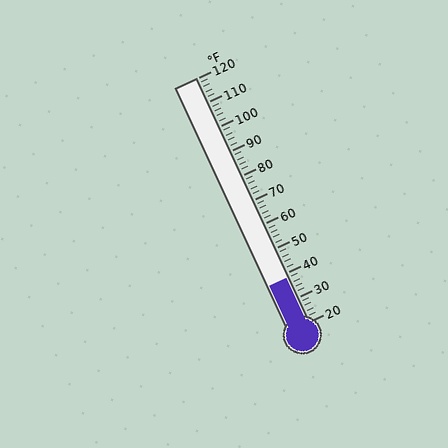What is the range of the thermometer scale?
The thermometer scale ranges from 20°F to 120°F.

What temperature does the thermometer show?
The thermometer shows approximately 38°F.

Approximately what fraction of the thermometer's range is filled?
The thermometer is filled to approximately 20% of its range.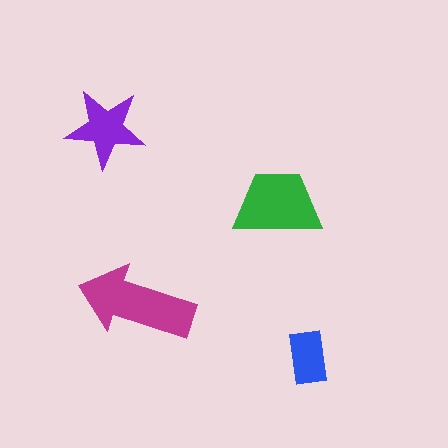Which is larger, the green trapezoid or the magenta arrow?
The magenta arrow.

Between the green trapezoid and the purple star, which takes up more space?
The green trapezoid.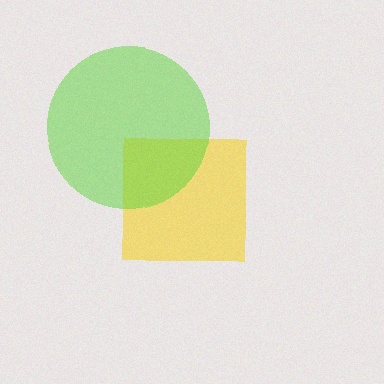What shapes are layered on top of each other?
The layered shapes are: a yellow square, a lime circle.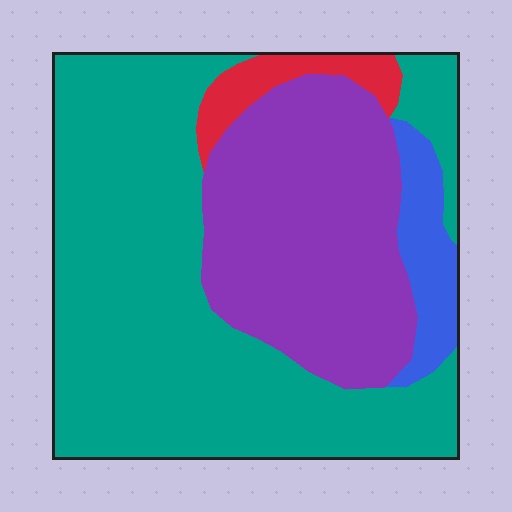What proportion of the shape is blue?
Blue covers around 5% of the shape.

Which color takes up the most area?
Teal, at roughly 55%.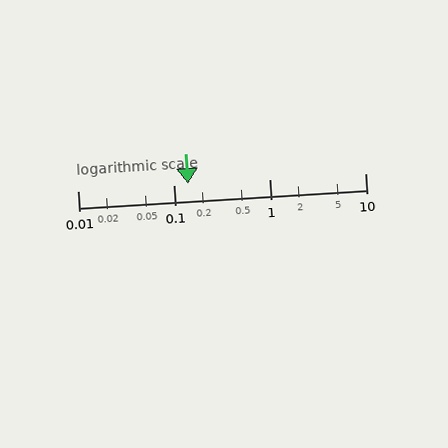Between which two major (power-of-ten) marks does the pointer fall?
The pointer is between 0.1 and 1.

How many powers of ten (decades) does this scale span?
The scale spans 3 decades, from 0.01 to 10.